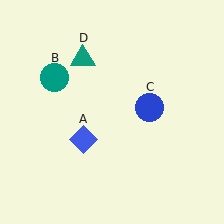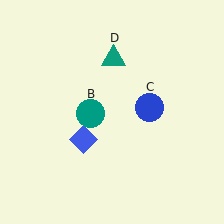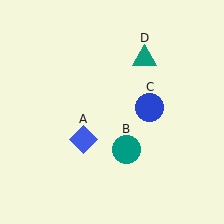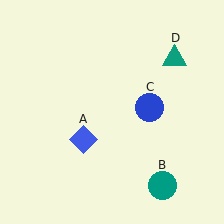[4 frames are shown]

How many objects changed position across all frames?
2 objects changed position: teal circle (object B), teal triangle (object D).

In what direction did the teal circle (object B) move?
The teal circle (object B) moved down and to the right.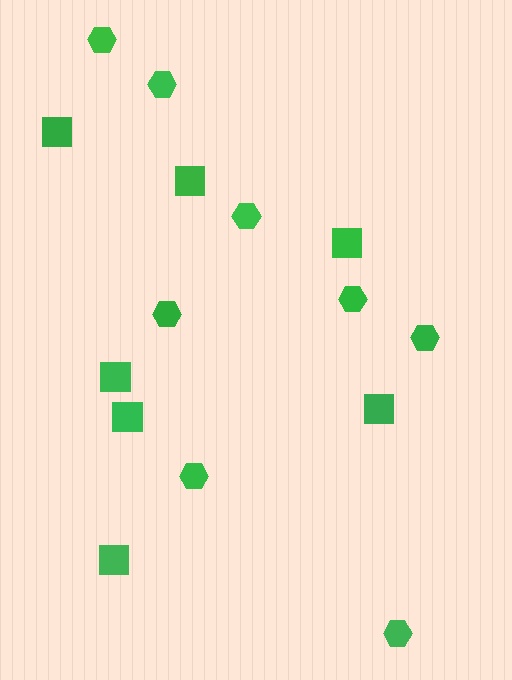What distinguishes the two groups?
There are 2 groups: one group of squares (7) and one group of hexagons (8).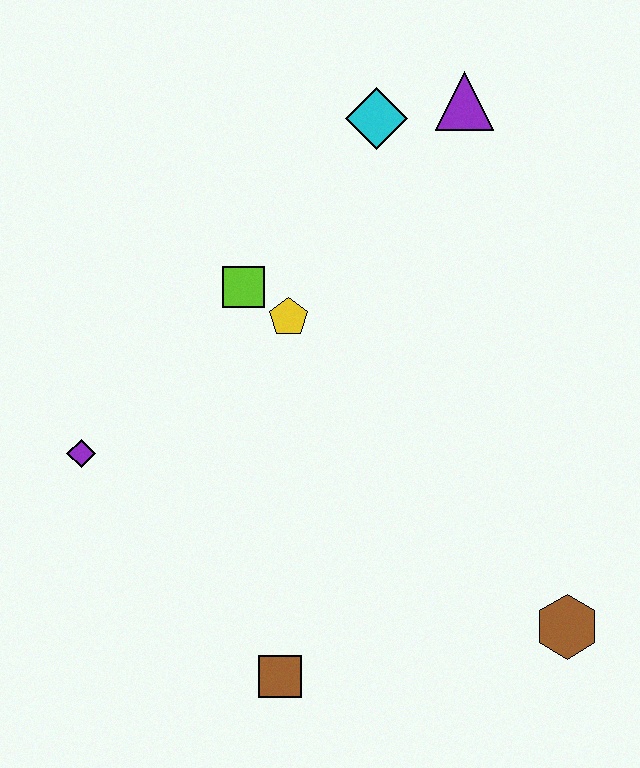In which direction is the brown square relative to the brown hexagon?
The brown square is to the left of the brown hexagon.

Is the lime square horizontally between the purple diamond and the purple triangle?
Yes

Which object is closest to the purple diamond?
The lime square is closest to the purple diamond.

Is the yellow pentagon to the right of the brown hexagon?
No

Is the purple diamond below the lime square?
Yes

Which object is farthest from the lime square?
The brown hexagon is farthest from the lime square.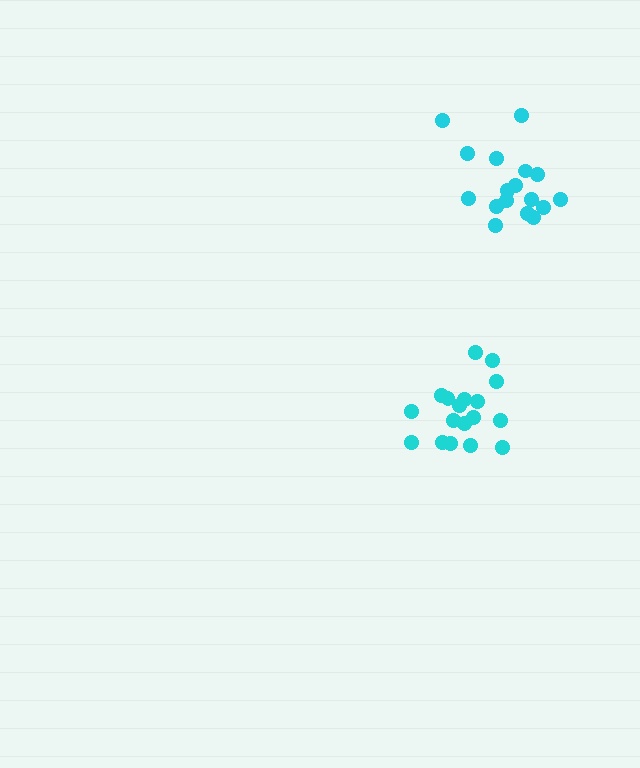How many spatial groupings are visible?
There are 2 spatial groupings.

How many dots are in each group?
Group 1: 18 dots, Group 2: 17 dots (35 total).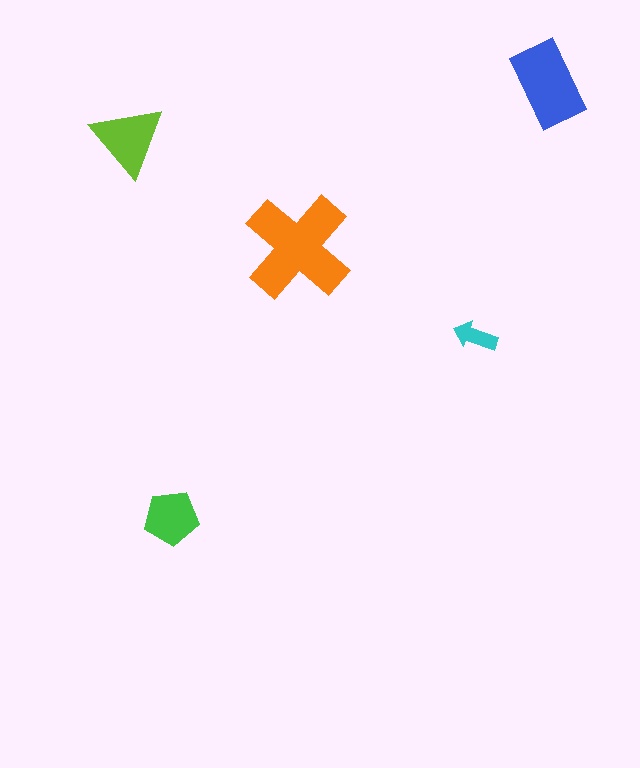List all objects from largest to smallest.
The orange cross, the blue rectangle, the lime triangle, the green pentagon, the cyan arrow.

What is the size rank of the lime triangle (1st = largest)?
3rd.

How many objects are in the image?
There are 5 objects in the image.